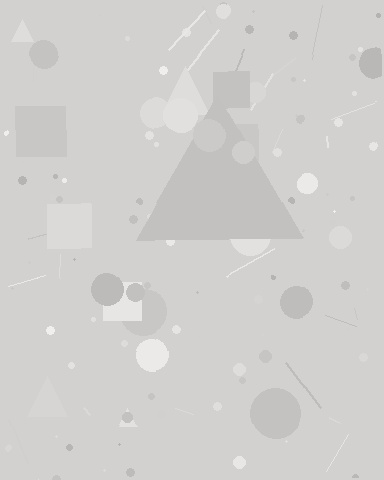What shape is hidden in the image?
A triangle is hidden in the image.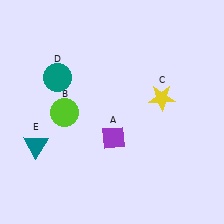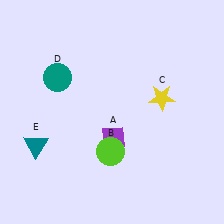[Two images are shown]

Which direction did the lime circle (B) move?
The lime circle (B) moved right.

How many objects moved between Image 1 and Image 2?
1 object moved between the two images.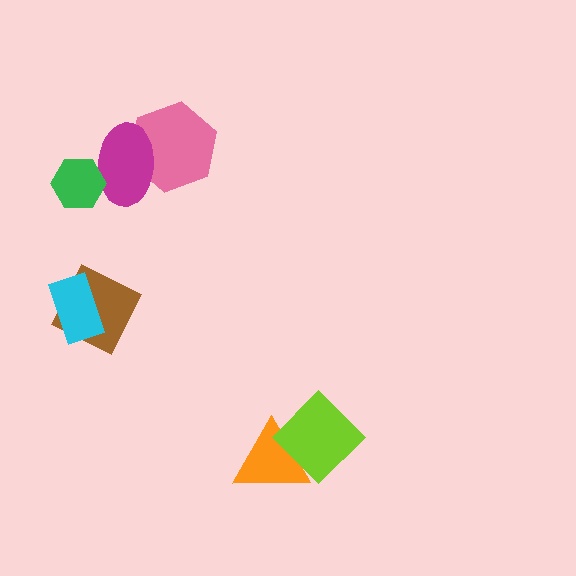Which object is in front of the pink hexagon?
The magenta ellipse is in front of the pink hexagon.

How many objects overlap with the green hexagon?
1 object overlaps with the green hexagon.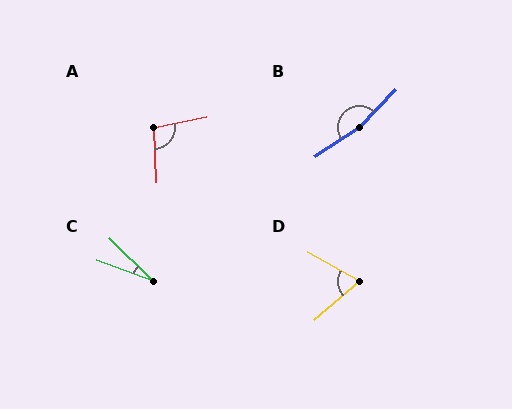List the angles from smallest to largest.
C (24°), D (70°), A (98°), B (168°).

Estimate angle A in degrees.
Approximately 98 degrees.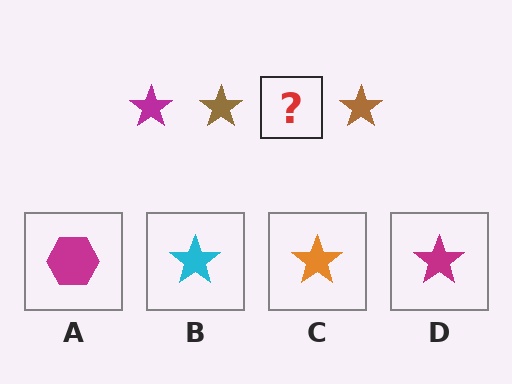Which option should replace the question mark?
Option D.